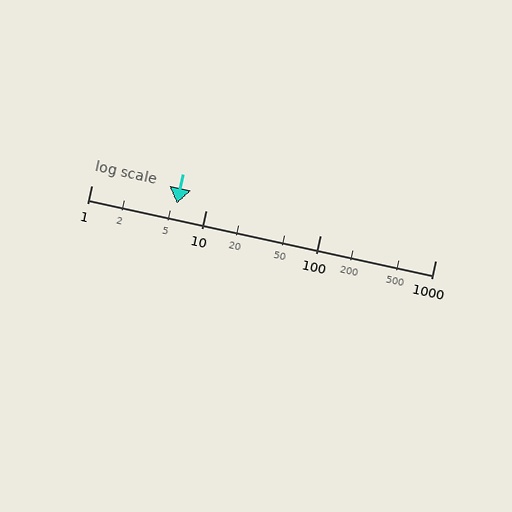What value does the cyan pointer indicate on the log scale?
The pointer indicates approximately 5.6.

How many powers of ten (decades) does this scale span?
The scale spans 3 decades, from 1 to 1000.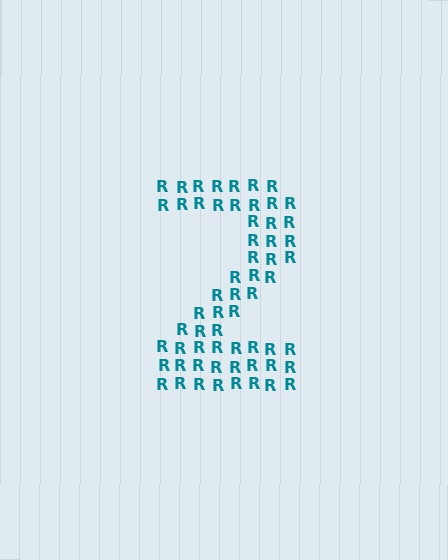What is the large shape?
The large shape is the digit 2.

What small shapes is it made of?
It is made of small letter R's.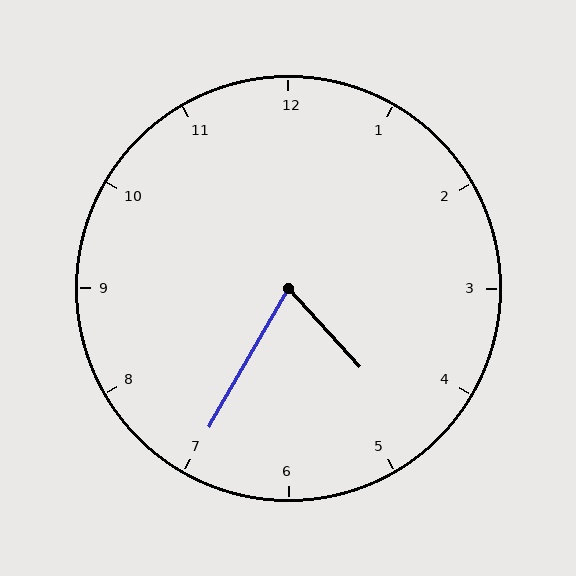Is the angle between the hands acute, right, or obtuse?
It is acute.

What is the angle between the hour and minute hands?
Approximately 72 degrees.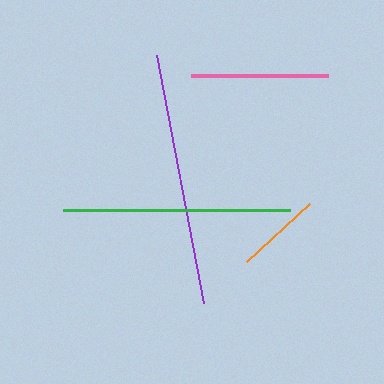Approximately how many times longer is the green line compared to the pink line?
The green line is approximately 1.6 times the length of the pink line.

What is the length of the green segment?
The green segment is approximately 227 pixels long.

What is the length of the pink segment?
The pink segment is approximately 138 pixels long.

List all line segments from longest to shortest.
From longest to shortest: purple, green, pink, orange.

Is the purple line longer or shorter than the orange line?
The purple line is longer than the orange line.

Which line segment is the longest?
The purple line is the longest at approximately 252 pixels.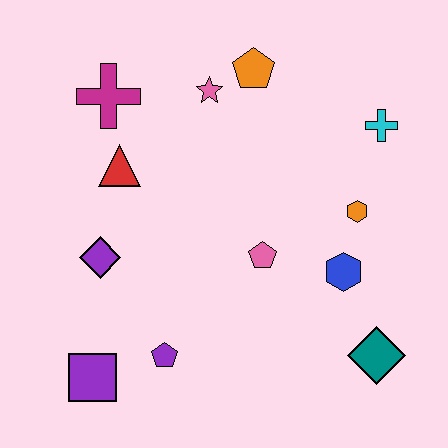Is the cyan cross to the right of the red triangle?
Yes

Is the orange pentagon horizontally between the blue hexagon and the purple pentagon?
Yes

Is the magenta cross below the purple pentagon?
No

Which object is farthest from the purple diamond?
The cyan cross is farthest from the purple diamond.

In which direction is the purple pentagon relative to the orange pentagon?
The purple pentagon is below the orange pentagon.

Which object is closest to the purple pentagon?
The purple square is closest to the purple pentagon.